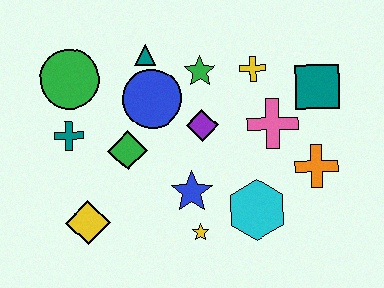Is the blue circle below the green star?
Yes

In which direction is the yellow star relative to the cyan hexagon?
The yellow star is to the left of the cyan hexagon.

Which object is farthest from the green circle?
The orange cross is farthest from the green circle.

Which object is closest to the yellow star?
The blue star is closest to the yellow star.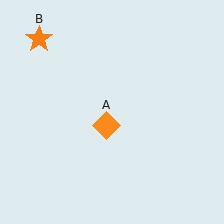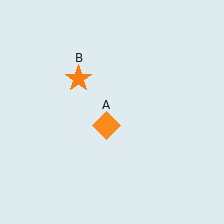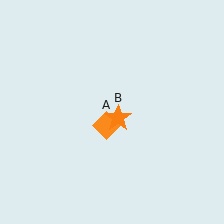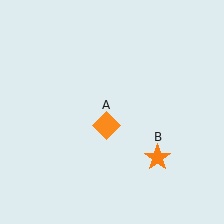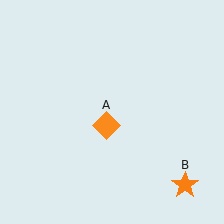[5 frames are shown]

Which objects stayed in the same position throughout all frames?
Orange diamond (object A) remained stationary.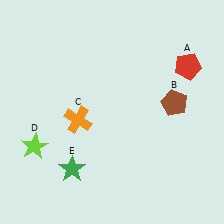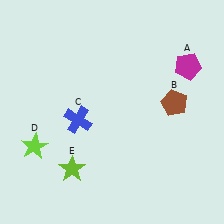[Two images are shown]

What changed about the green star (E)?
In Image 1, E is green. In Image 2, it changed to lime.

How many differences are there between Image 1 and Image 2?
There are 3 differences between the two images.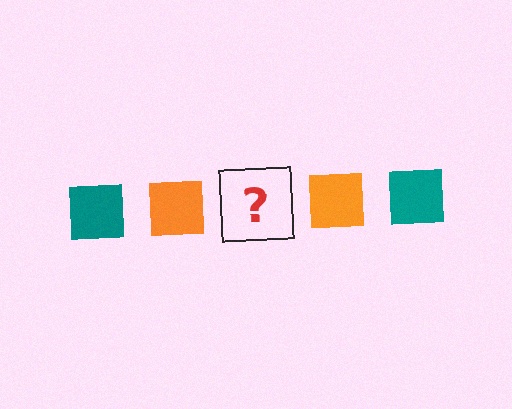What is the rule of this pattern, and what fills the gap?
The rule is that the pattern cycles through teal, orange squares. The gap should be filled with a teal square.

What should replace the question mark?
The question mark should be replaced with a teal square.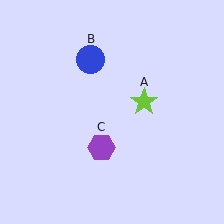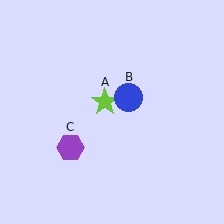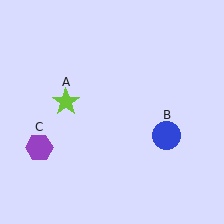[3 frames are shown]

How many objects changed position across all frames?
3 objects changed position: lime star (object A), blue circle (object B), purple hexagon (object C).